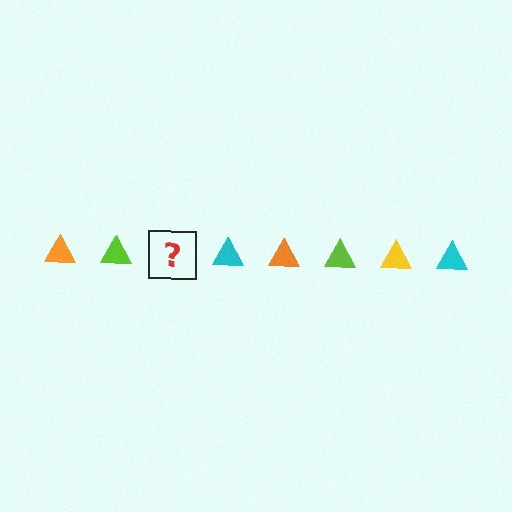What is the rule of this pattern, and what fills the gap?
The rule is that the pattern cycles through orange, lime, yellow, cyan triangles. The gap should be filled with a yellow triangle.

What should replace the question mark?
The question mark should be replaced with a yellow triangle.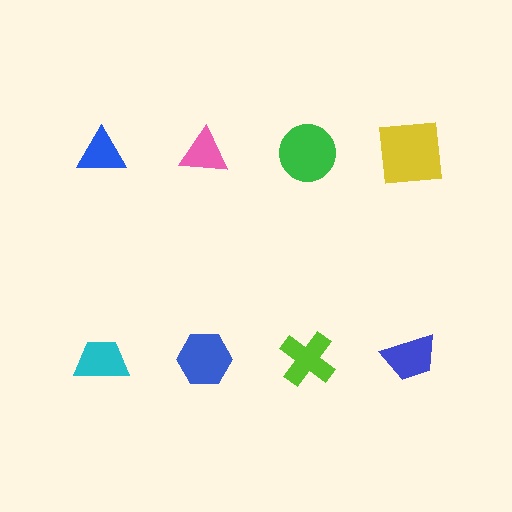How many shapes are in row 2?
4 shapes.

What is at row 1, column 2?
A pink triangle.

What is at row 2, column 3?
A lime cross.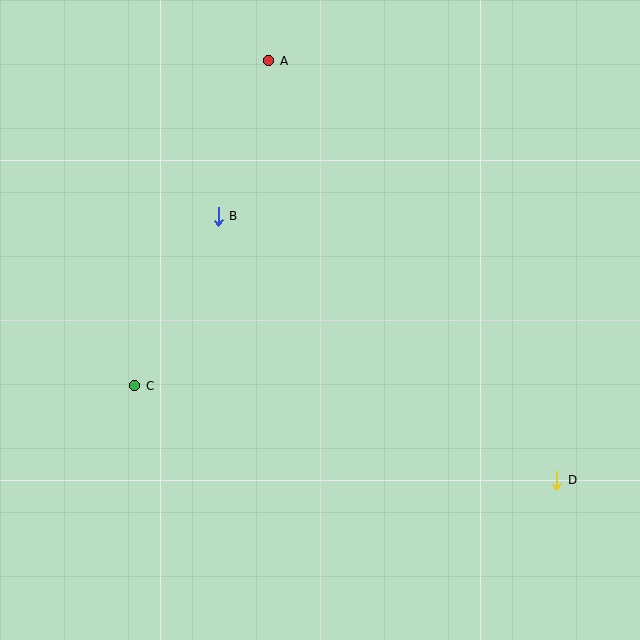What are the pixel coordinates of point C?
Point C is at (135, 386).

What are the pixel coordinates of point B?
Point B is at (218, 216).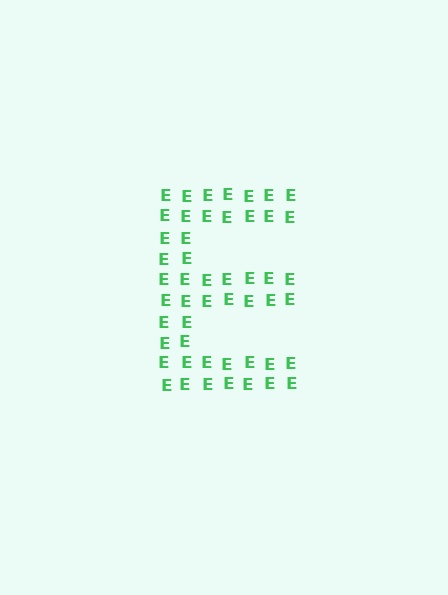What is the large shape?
The large shape is the letter E.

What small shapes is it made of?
It is made of small letter E's.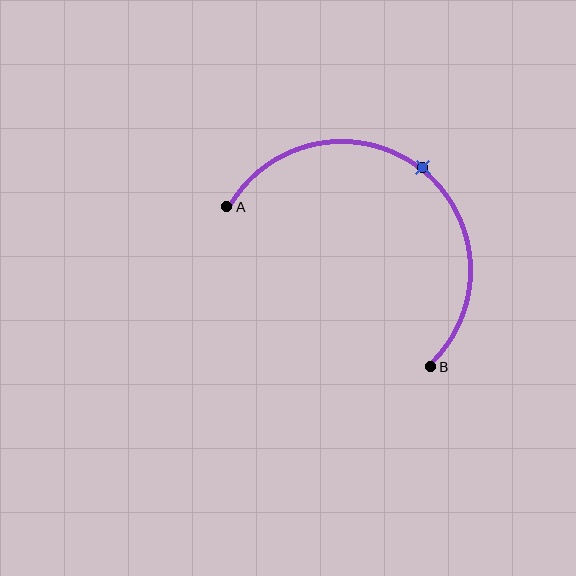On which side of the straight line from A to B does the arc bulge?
The arc bulges above and to the right of the straight line connecting A and B.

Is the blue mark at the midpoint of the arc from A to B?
Yes. The blue mark lies on the arc at equal arc-length from both A and B — it is the arc midpoint.